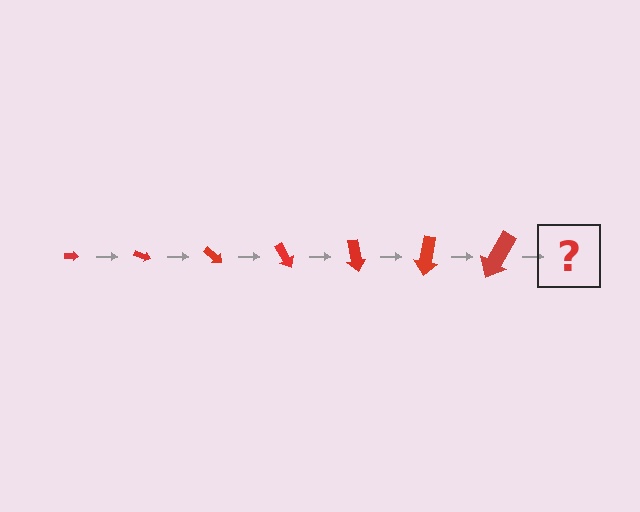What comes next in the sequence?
The next element should be an arrow, larger than the previous one and rotated 140 degrees from the start.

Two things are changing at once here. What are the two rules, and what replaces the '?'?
The two rules are that the arrow grows larger each step and it rotates 20 degrees each step. The '?' should be an arrow, larger than the previous one and rotated 140 degrees from the start.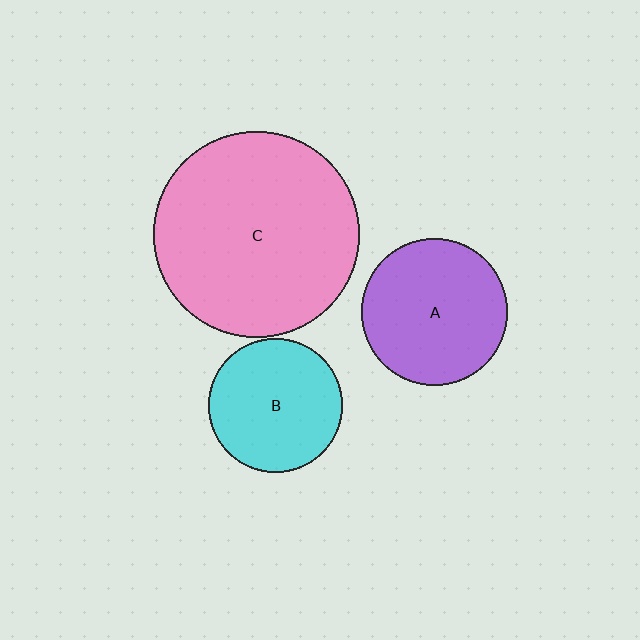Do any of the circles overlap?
No, none of the circles overlap.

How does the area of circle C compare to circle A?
Approximately 2.0 times.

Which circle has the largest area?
Circle C (pink).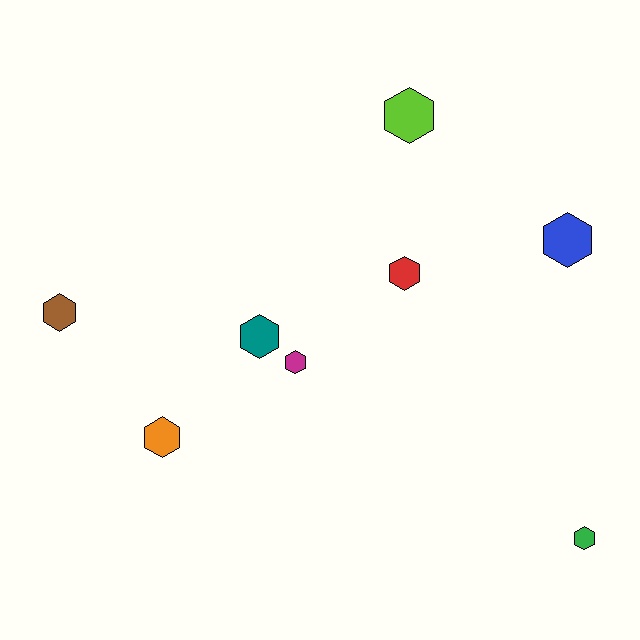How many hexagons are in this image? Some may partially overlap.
There are 8 hexagons.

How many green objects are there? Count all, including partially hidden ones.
There is 1 green object.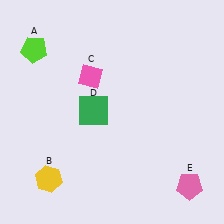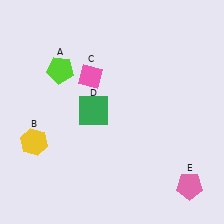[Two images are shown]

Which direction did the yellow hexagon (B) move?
The yellow hexagon (B) moved up.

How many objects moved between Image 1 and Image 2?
2 objects moved between the two images.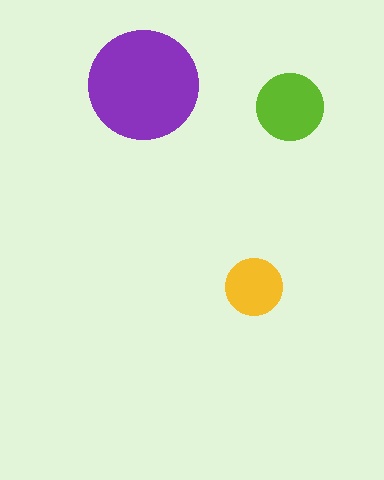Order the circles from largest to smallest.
the purple one, the lime one, the yellow one.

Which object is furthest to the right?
The lime circle is rightmost.